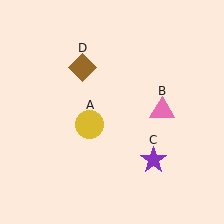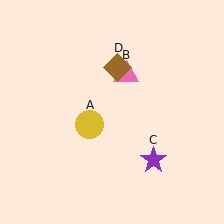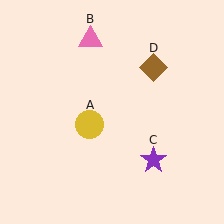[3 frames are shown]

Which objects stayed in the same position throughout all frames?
Yellow circle (object A) and purple star (object C) remained stationary.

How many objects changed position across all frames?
2 objects changed position: pink triangle (object B), brown diamond (object D).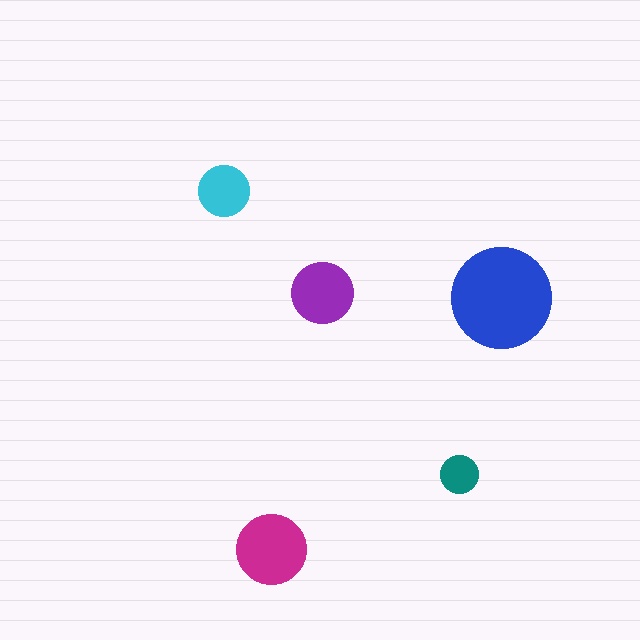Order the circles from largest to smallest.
the blue one, the magenta one, the purple one, the cyan one, the teal one.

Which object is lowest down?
The magenta circle is bottommost.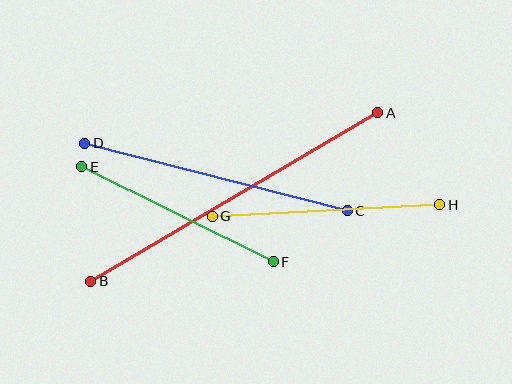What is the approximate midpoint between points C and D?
The midpoint is at approximately (216, 177) pixels.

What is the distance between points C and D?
The distance is approximately 271 pixels.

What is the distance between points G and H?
The distance is approximately 228 pixels.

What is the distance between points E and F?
The distance is approximately 214 pixels.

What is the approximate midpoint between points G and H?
The midpoint is at approximately (326, 210) pixels.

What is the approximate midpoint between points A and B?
The midpoint is at approximately (234, 197) pixels.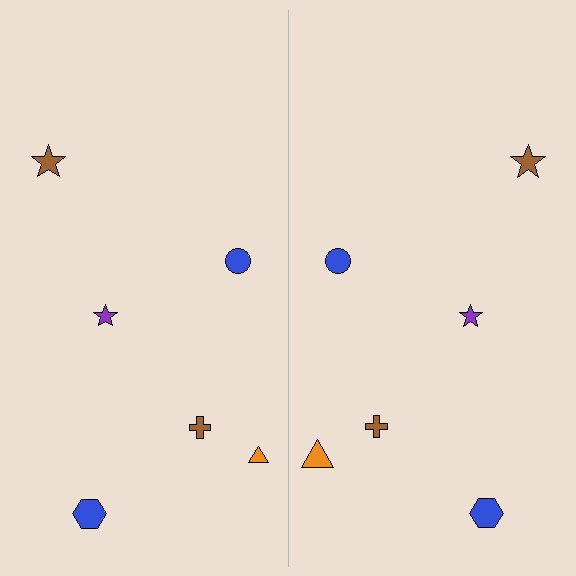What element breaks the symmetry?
The orange triangle on the right side has a different size than its mirror counterpart.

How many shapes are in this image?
There are 12 shapes in this image.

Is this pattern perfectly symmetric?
No, the pattern is not perfectly symmetric. The orange triangle on the right side has a different size than its mirror counterpart.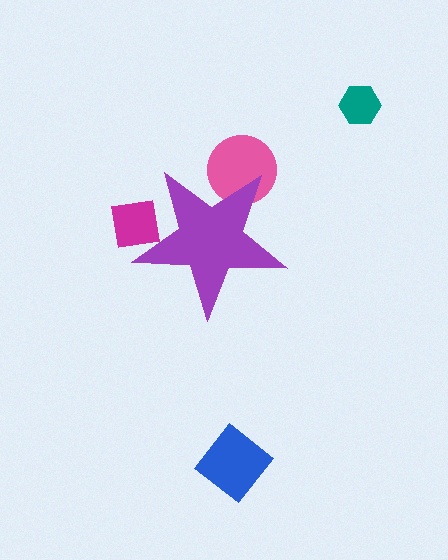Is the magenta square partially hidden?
Yes, the magenta square is partially hidden behind the purple star.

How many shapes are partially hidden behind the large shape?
2 shapes are partially hidden.